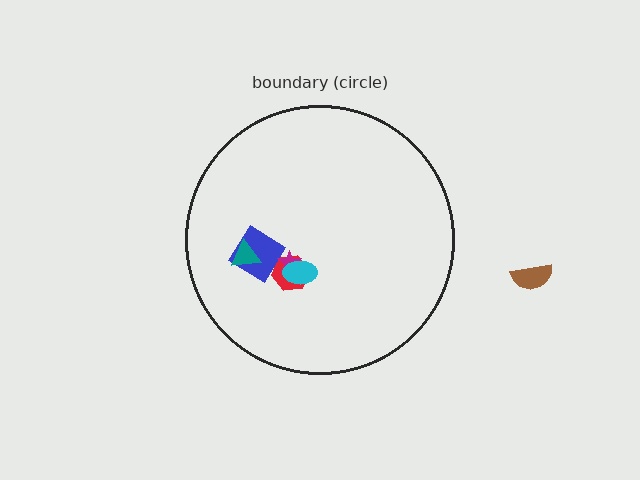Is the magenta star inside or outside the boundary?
Inside.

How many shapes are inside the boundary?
5 inside, 1 outside.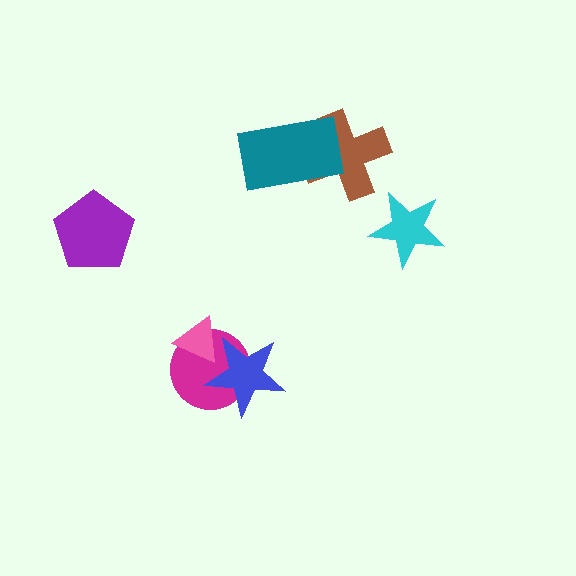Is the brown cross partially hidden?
Yes, it is partially covered by another shape.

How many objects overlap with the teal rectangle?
1 object overlaps with the teal rectangle.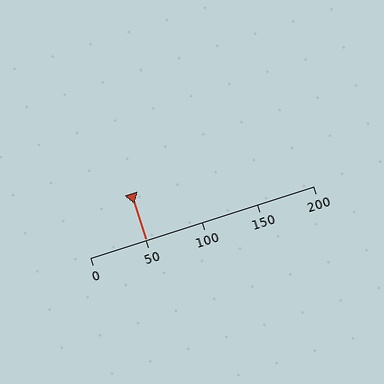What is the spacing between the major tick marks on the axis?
The major ticks are spaced 50 apart.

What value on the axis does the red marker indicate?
The marker indicates approximately 50.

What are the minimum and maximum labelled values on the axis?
The axis runs from 0 to 200.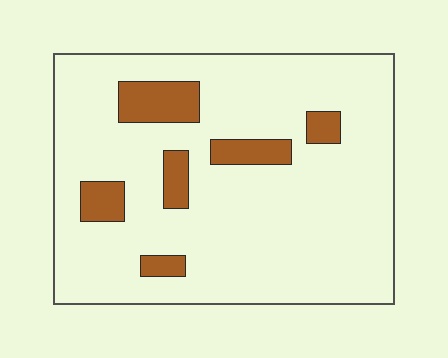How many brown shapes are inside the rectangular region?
6.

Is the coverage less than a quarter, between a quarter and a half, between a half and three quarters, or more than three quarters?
Less than a quarter.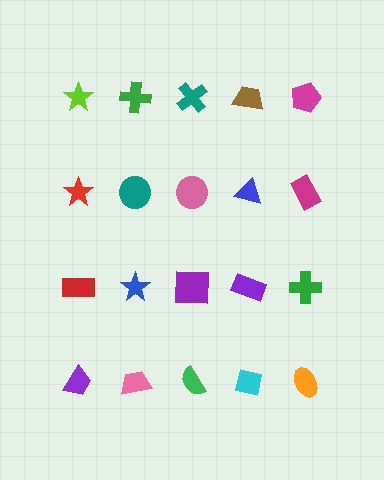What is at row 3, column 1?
A red rectangle.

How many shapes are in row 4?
5 shapes.